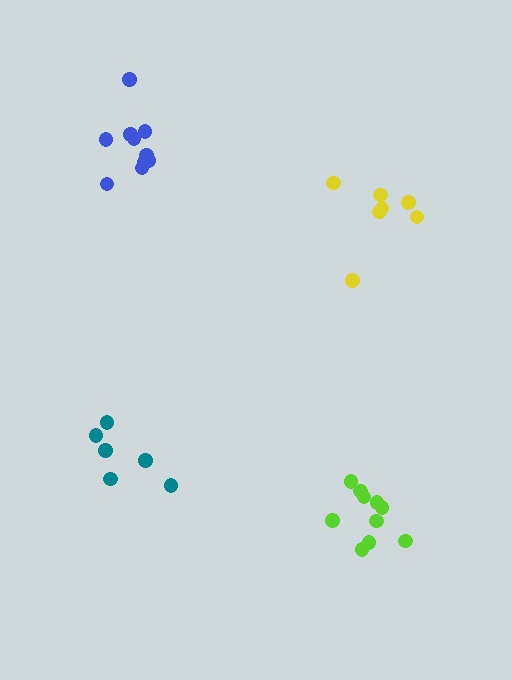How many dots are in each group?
Group 1: 7 dots, Group 2: 10 dots, Group 3: 10 dots, Group 4: 6 dots (33 total).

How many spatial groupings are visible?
There are 4 spatial groupings.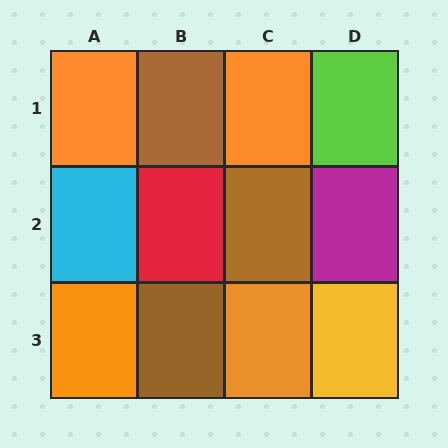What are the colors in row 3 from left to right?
Orange, brown, orange, yellow.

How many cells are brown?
3 cells are brown.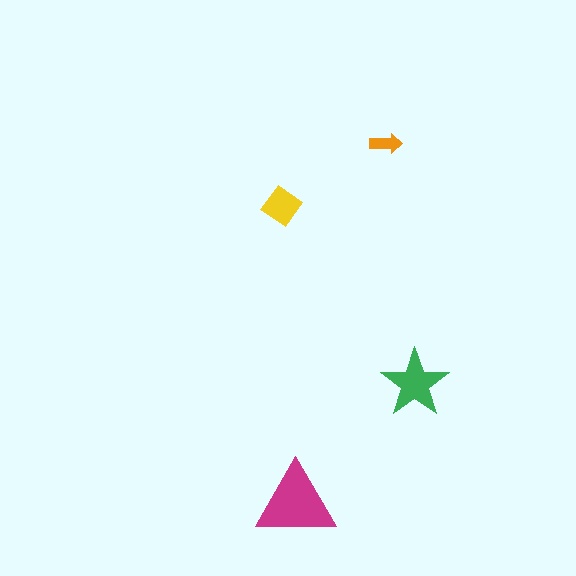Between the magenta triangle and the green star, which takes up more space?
The magenta triangle.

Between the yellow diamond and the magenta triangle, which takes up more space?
The magenta triangle.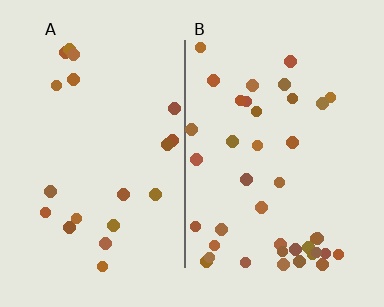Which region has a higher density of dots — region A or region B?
B (the right).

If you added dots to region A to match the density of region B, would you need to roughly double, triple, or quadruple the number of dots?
Approximately double.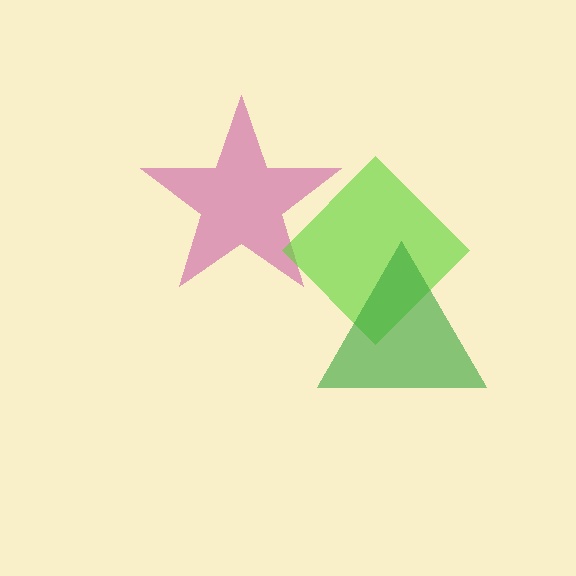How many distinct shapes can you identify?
There are 3 distinct shapes: a magenta star, a lime diamond, a green triangle.